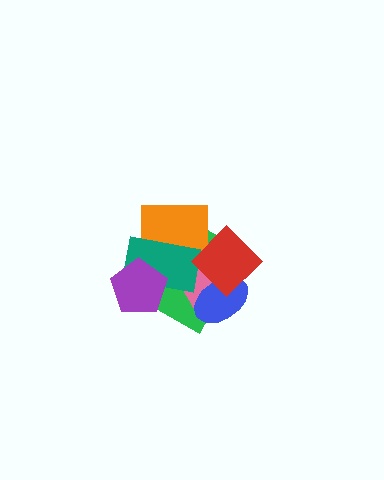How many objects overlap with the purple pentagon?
2 objects overlap with the purple pentagon.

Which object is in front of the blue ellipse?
The red diamond is in front of the blue ellipse.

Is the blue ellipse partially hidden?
Yes, it is partially covered by another shape.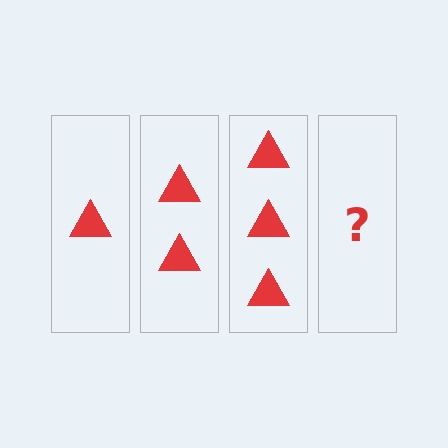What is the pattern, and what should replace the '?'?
The pattern is that each step adds one more triangle. The '?' should be 4 triangles.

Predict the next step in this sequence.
The next step is 4 triangles.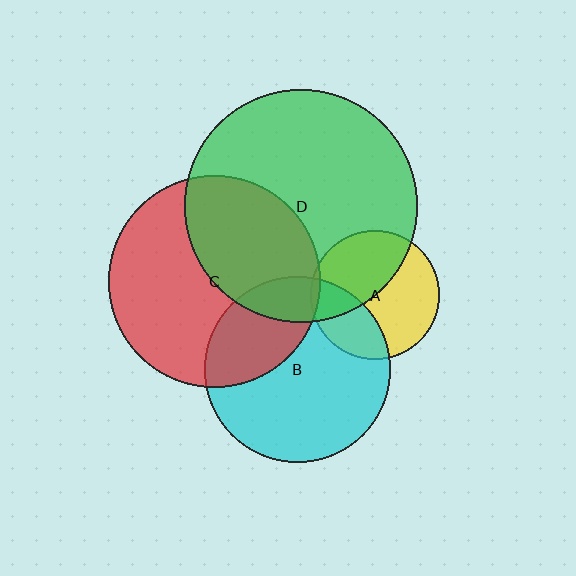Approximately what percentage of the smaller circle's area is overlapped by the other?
Approximately 5%.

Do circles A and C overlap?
Yes.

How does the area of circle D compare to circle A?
Approximately 3.3 times.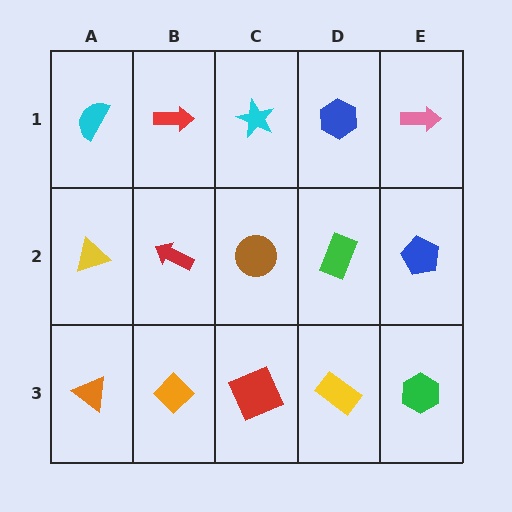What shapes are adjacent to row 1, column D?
A green rectangle (row 2, column D), a cyan star (row 1, column C), a pink arrow (row 1, column E).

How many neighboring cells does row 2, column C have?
4.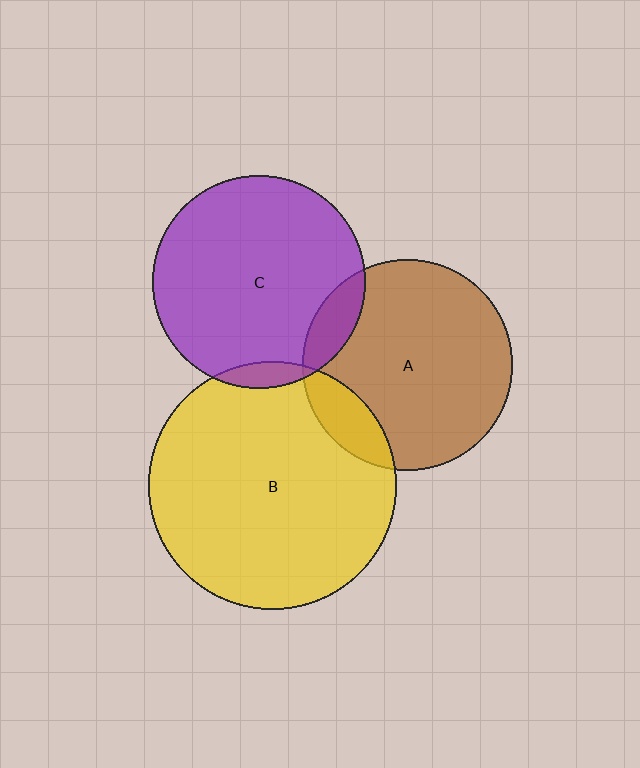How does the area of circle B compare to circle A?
Approximately 1.4 times.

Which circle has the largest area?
Circle B (yellow).